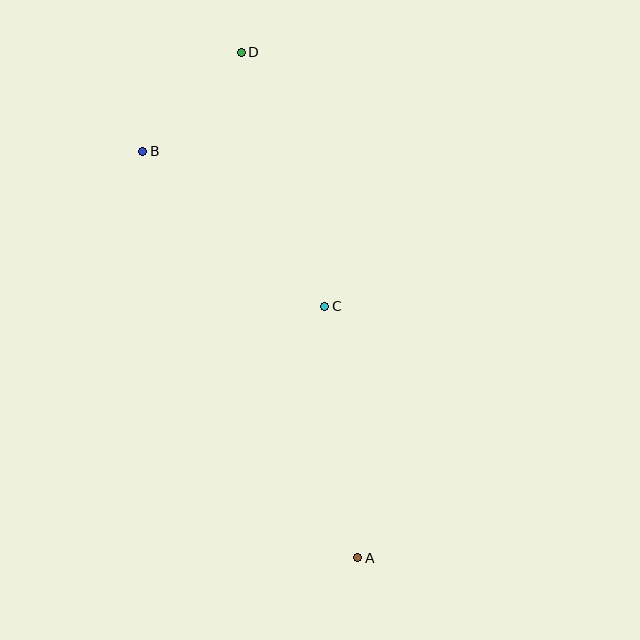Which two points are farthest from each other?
Points A and D are farthest from each other.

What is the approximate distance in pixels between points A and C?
The distance between A and C is approximately 254 pixels.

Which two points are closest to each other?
Points B and D are closest to each other.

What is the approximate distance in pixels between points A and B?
The distance between A and B is approximately 460 pixels.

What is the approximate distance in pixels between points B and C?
The distance between B and C is approximately 239 pixels.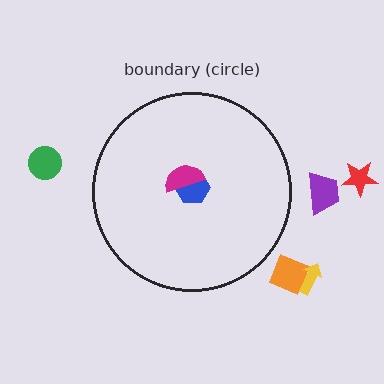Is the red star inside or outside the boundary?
Outside.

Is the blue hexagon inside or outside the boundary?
Inside.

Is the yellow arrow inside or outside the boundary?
Outside.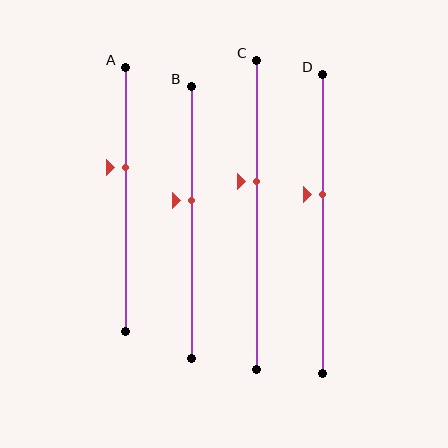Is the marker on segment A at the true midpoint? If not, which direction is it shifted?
No, the marker on segment A is shifted upward by about 12% of the segment length.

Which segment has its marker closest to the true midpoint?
Segment B has its marker closest to the true midpoint.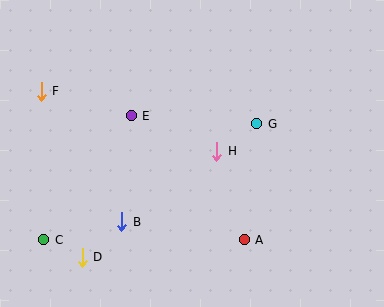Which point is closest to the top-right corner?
Point G is closest to the top-right corner.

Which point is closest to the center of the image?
Point H at (217, 151) is closest to the center.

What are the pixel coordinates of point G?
Point G is at (257, 124).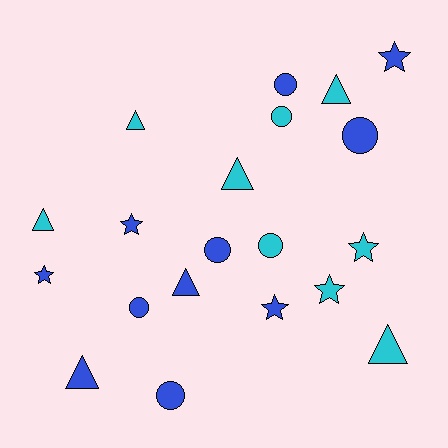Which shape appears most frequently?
Circle, with 7 objects.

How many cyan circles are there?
There are 2 cyan circles.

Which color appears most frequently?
Blue, with 11 objects.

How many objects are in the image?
There are 20 objects.